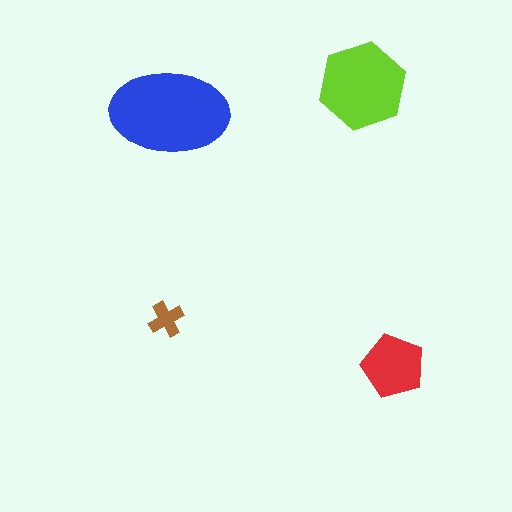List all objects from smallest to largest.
The brown cross, the red pentagon, the lime hexagon, the blue ellipse.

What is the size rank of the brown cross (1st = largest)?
4th.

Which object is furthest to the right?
The red pentagon is rightmost.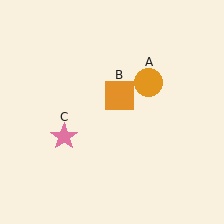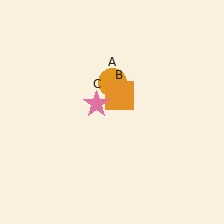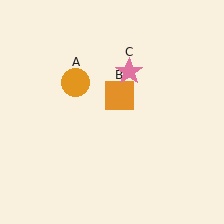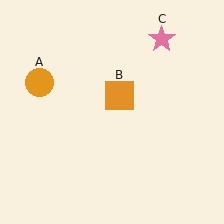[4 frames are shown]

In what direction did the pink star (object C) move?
The pink star (object C) moved up and to the right.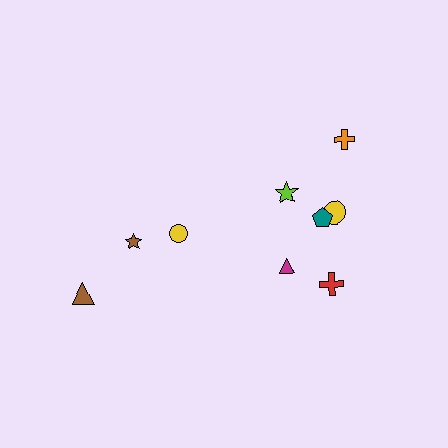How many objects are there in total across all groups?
There are 9 objects.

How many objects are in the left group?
There are 3 objects.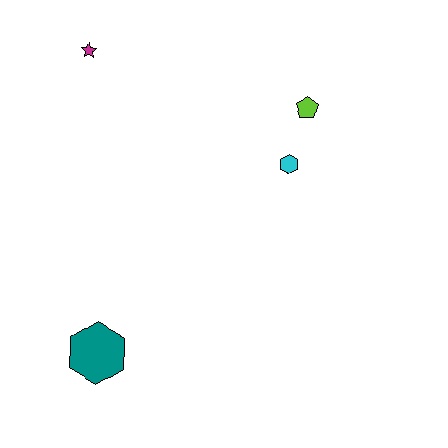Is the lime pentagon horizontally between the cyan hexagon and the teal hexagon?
No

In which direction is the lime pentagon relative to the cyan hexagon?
The lime pentagon is above the cyan hexagon.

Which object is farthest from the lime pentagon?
The teal hexagon is farthest from the lime pentagon.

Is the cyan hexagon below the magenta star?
Yes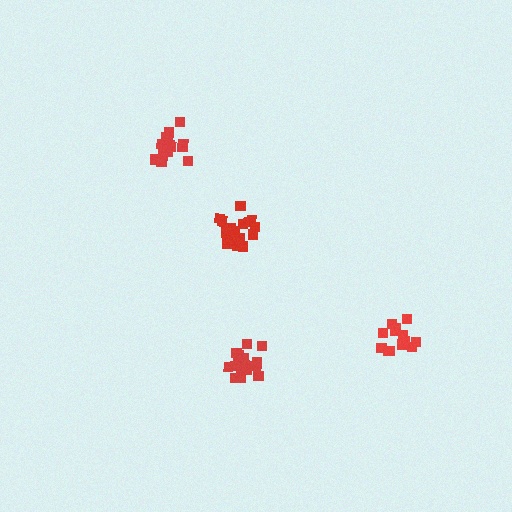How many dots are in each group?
Group 1: 18 dots, Group 2: 13 dots, Group 3: 16 dots, Group 4: 16 dots (63 total).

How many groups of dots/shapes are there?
There are 4 groups.